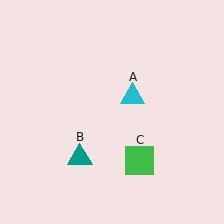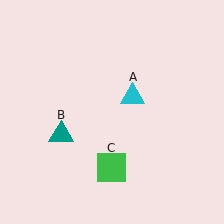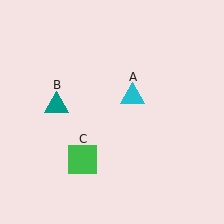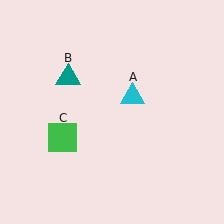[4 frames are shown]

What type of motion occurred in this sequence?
The teal triangle (object B), green square (object C) rotated clockwise around the center of the scene.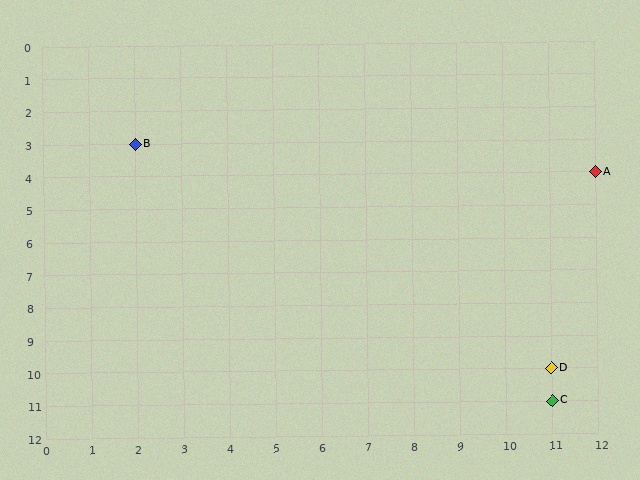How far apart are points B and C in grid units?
Points B and C are 9 columns and 8 rows apart (about 12.0 grid units diagonally).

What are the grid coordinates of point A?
Point A is at grid coordinates (12, 4).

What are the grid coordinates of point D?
Point D is at grid coordinates (11, 10).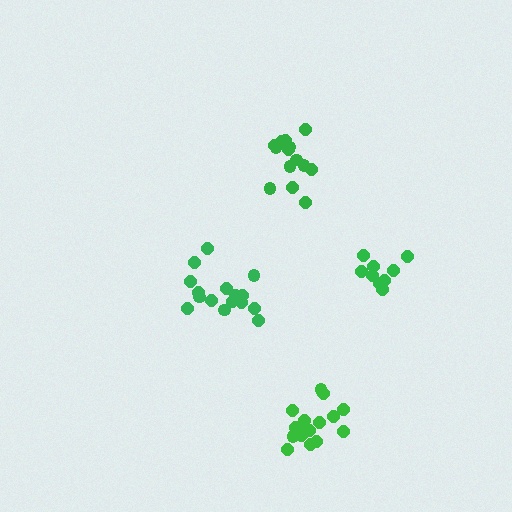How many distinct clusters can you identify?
There are 4 distinct clusters.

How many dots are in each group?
Group 1: 16 dots, Group 2: 14 dots, Group 3: 10 dots, Group 4: 16 dots (56 total).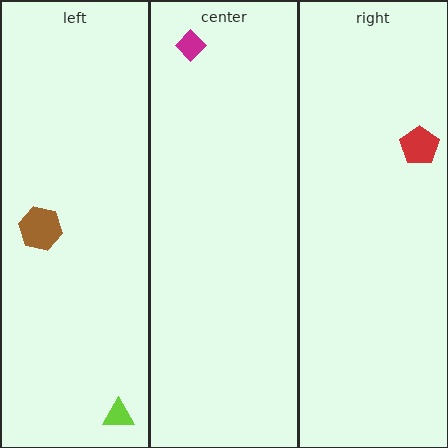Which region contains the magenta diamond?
The center region.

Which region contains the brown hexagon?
The left region.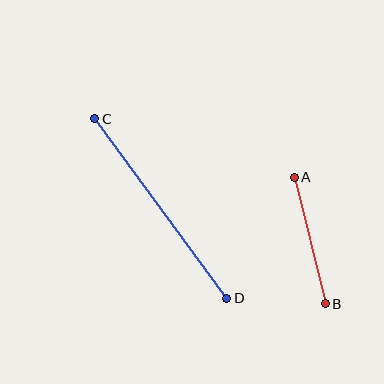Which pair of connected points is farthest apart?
Points C and D are farthest apart.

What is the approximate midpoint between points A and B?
The midpoint is at approximately (310, 240) pixels.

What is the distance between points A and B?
The distance is approximately 130 pixels.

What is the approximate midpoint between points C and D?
The midpoint is at approximately (161, 208) pixels.